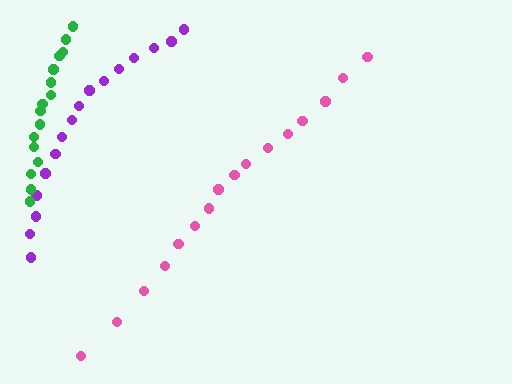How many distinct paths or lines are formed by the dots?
There are 3 distinct paths.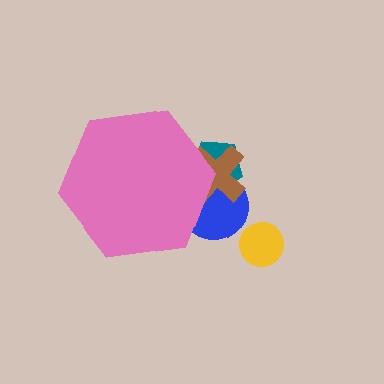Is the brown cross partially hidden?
Yes, the brown cross is partially hidden behind the pink hexagon.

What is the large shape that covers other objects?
A pink hexagon.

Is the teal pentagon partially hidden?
Yes, the teal pentagon is partially hidden behind the pink hexagon.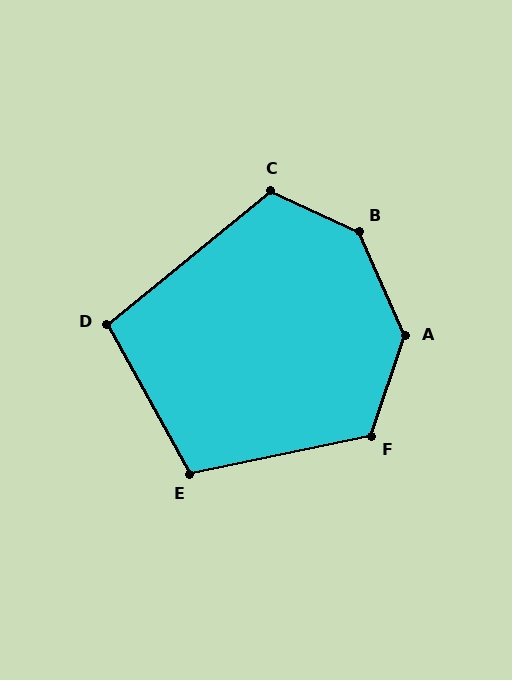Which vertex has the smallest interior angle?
D, at approximately 100 degrees.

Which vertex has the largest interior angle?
B, at approximately 139 degrees.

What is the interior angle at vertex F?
Approximately 121 degrees (obtuse).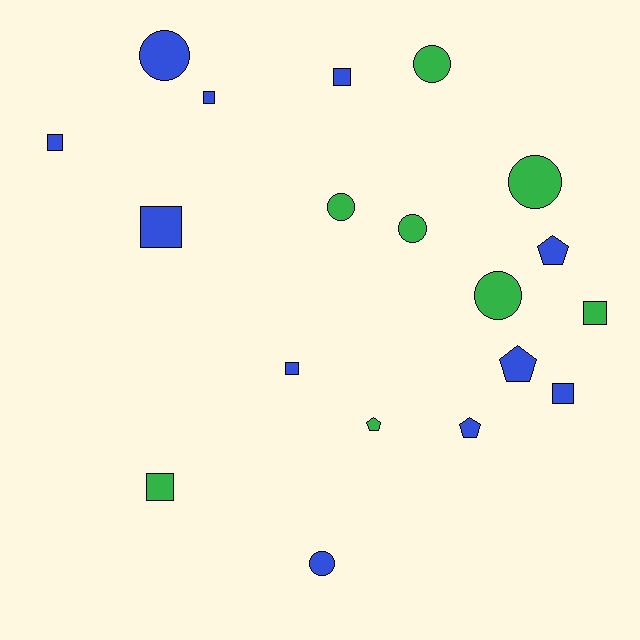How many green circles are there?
There are 5 green circles.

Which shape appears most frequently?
Square, with 8 objects.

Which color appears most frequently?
Blue, with 11 objects.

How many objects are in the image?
There are 19 objects.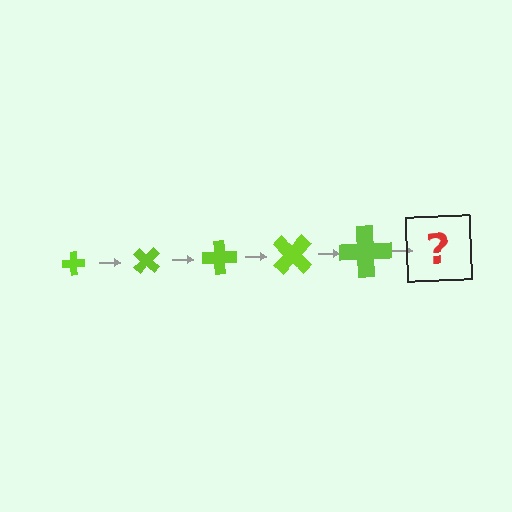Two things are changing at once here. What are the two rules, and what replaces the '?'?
The two rules are that the cross grows larger each step and it rotates 45 degrees each step. The '?' should be a cross, larger than the previous one and rotated 225 degrees from the start.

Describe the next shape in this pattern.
It should be a cross, larger than the previous one and rotated 225 degrees from the start.